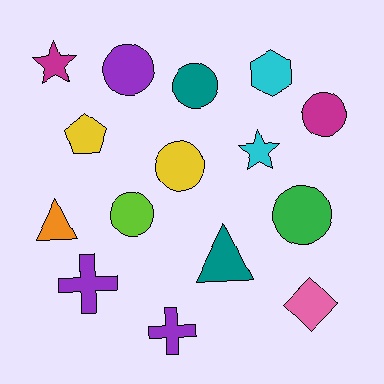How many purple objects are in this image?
There are 3 purple objects.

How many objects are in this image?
There are 15 objects.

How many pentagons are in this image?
There is 1 pentagon.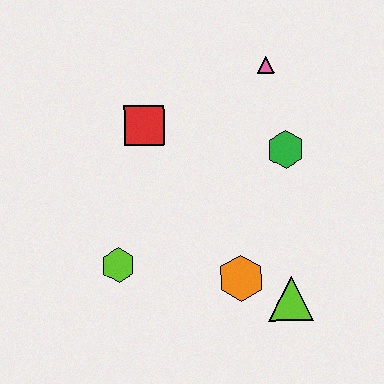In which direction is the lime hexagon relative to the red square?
The lime hexagon is below the red square.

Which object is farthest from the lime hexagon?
The pink triangle is farthest from the lime hexagon.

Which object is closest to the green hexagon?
The pink triangle is closest to the green hexagon.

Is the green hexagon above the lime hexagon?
Yes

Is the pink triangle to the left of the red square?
No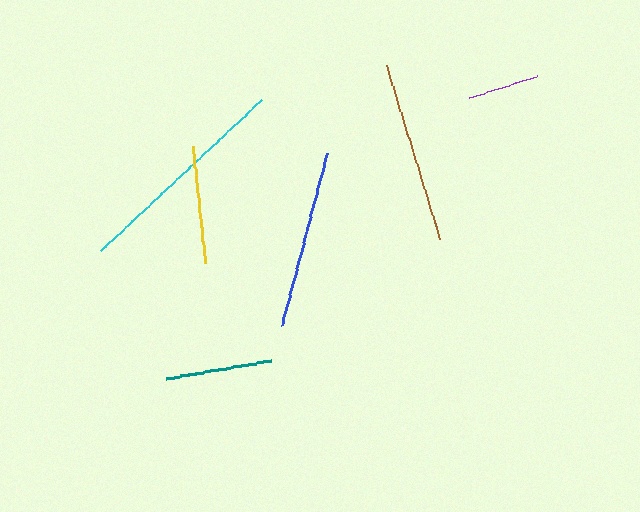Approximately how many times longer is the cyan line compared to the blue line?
The cyan line is approximately 1.2 times the length of the blue line.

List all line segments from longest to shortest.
From longest to shortest: cyan, brown, blue, yellow, teal, purple.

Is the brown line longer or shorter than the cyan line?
The cyan line is longer than the brown line.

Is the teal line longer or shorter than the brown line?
The brown line is longer than the teal line.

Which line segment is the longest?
The cyan line is the longest at approximately 221 pixels.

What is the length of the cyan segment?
The cyan segment is approximately 221 pixels long.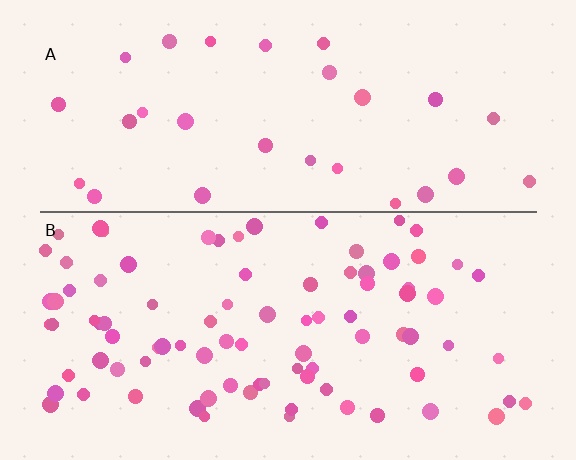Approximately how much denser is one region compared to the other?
Approximately 2.9× — region B over region A.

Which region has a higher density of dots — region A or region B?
B (the bottom).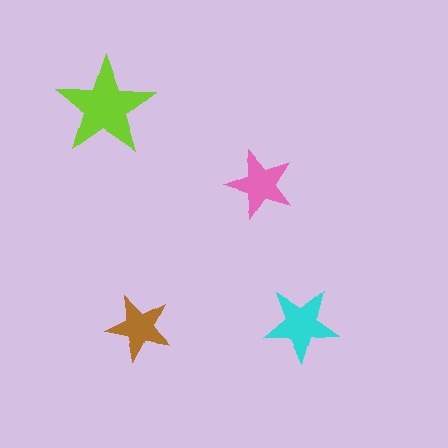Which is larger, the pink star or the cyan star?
The cyan one.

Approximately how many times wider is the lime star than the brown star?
About 1.5 times wider.